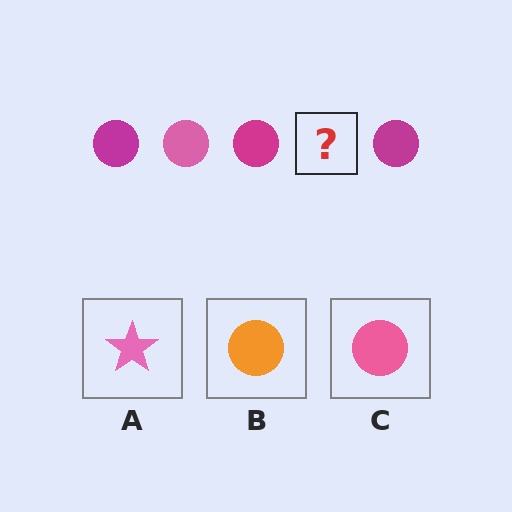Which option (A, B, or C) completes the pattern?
C.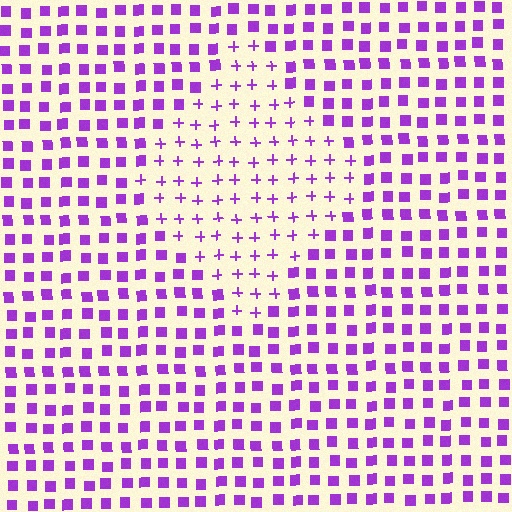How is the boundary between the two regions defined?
The boundary is defined by a change in element shape: plus signs inside vs. squares outside. All elements share the same color and spacing.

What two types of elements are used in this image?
The image uses plus signs inside the diamond region and squares outside it.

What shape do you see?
I see a diamond.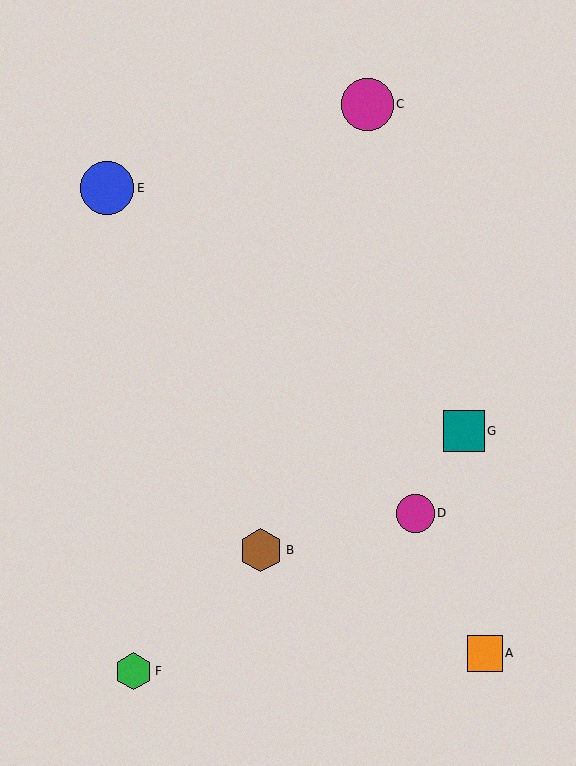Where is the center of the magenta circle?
The center of the magenta circle is at (367, 104).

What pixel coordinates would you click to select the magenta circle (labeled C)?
Click at (367, 104) to select the magenta circle C.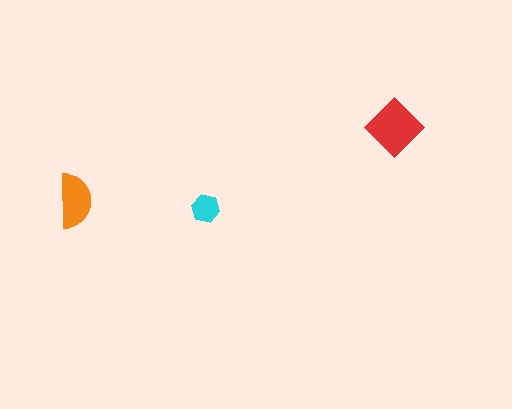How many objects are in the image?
There are 3 objects in the image.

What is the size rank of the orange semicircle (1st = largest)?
2nd.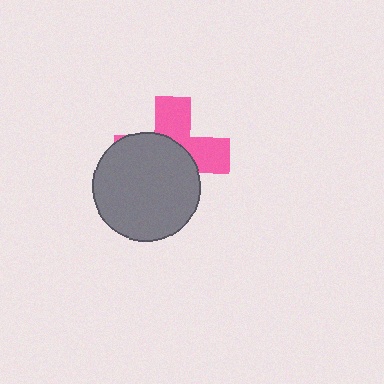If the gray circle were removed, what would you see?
You would see the complete pink cross.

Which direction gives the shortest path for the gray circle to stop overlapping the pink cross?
Moving toward the lower-left gives the shortest separation.